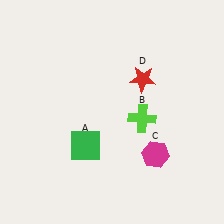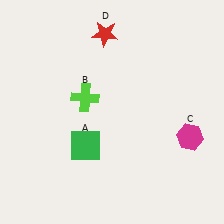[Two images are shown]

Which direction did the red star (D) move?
The red star (D) moved up.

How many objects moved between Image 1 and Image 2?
3 objects moved between the two images.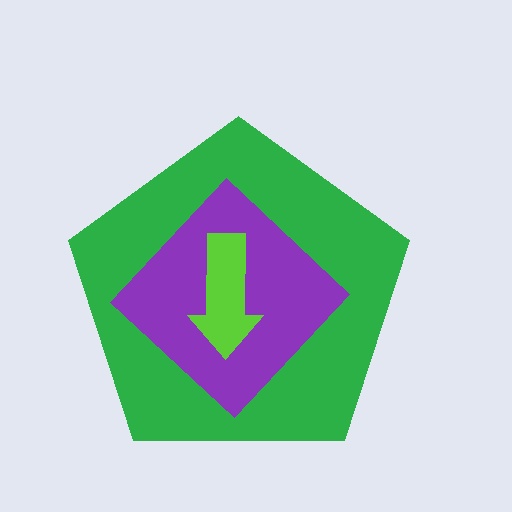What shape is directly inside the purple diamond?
The lime arrow.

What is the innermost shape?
The lime arrow.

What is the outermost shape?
The green pentagon.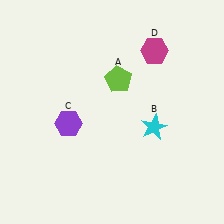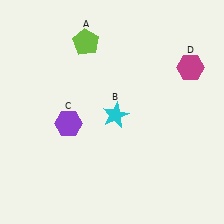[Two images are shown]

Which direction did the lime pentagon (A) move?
The lime pentagon (A) moved up.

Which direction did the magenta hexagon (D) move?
The magenta hexagon (D) moved right.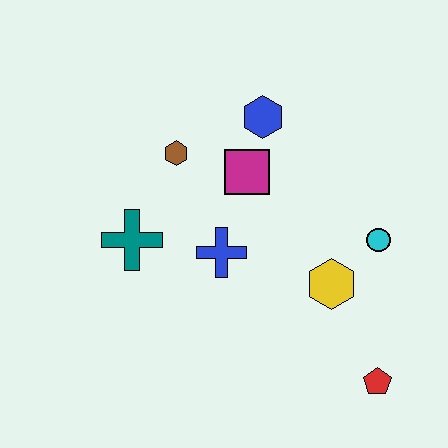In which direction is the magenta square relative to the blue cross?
The magenta square is above the blue cross.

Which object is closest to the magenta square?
The blue hexagon is closest to the magenta square.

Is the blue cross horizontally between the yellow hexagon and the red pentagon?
No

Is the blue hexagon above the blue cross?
Yes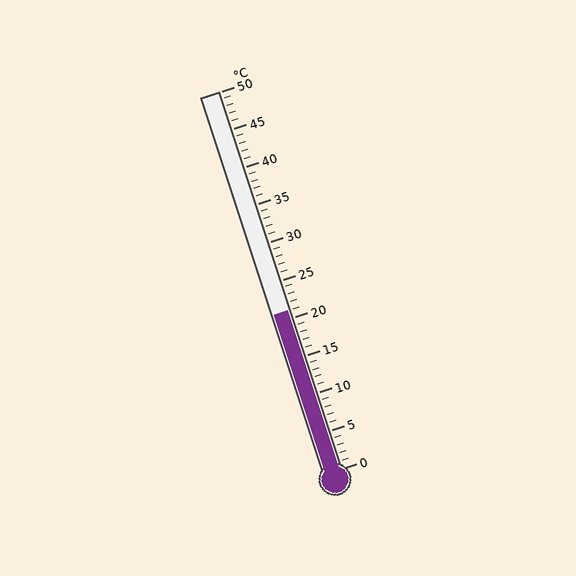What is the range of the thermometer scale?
The thermometer scale ranges from 0°C to 50°C.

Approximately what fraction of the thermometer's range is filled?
The thermometer is filled to approximately 40% of its range.